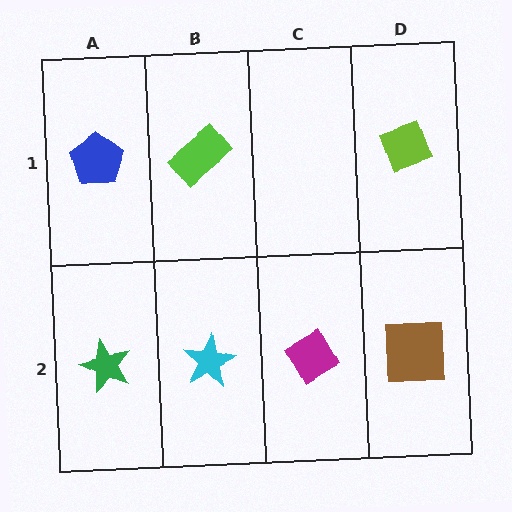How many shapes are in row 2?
4 shapes.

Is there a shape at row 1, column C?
No, that cell is empty.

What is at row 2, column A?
A green star.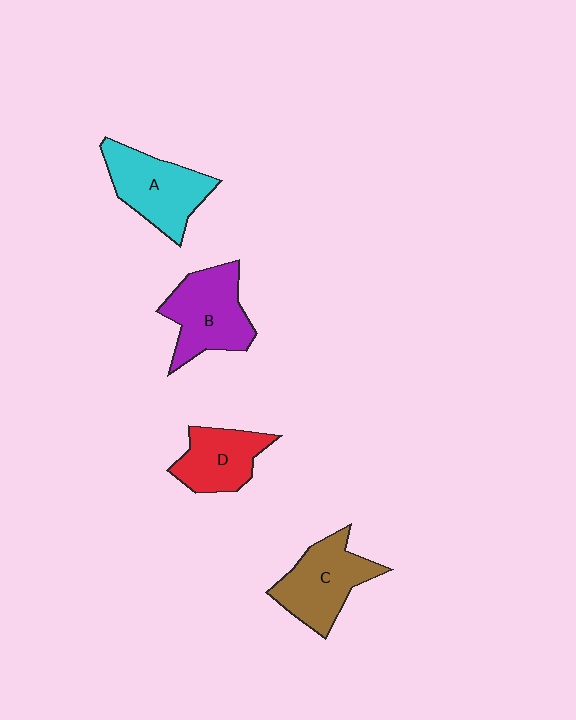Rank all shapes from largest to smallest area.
From largest to smallest: B (purple), A (cyan), C (brown), D (red).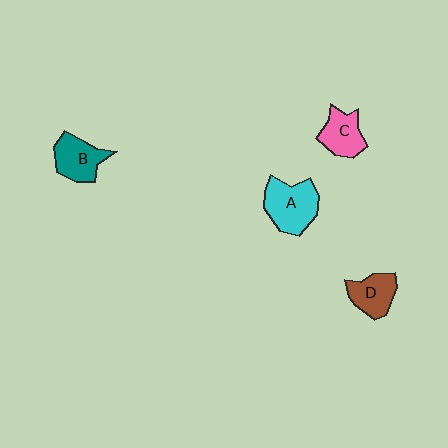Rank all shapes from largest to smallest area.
From largest to smallest: A (cyan), B (teal), C (pink), D (brown).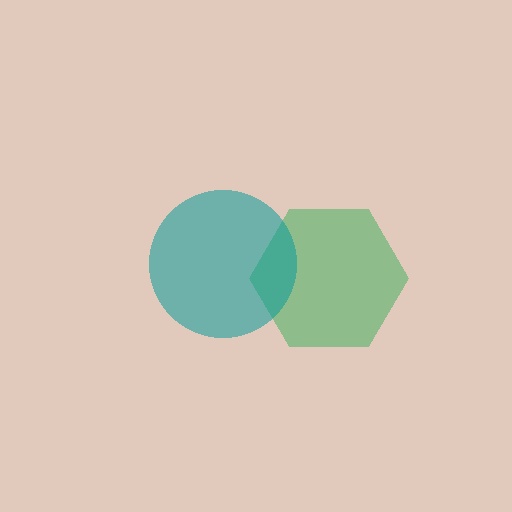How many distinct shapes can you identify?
There are 2 distinct shapes: a green hexagon, a teal circle.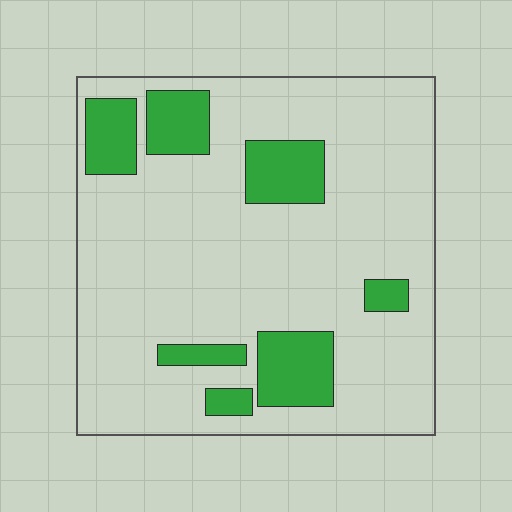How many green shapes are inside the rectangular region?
7.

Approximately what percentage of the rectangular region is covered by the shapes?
Approximately 20%.